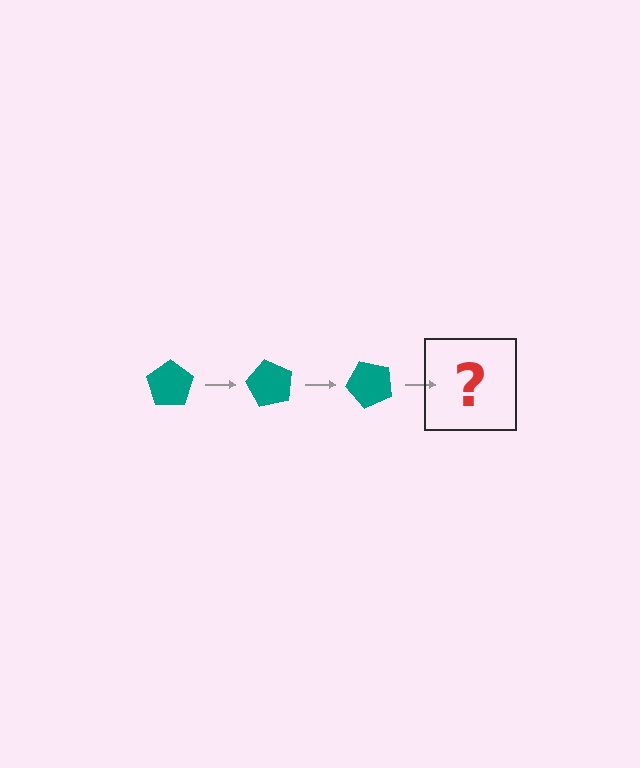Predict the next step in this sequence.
The next step is a teal pentagon rotated 180 degrees.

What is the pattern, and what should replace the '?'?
The pattern is that the pentagon rotates 60 degrees each step. The '?' should be a teal pentagon rotated 180 degrees.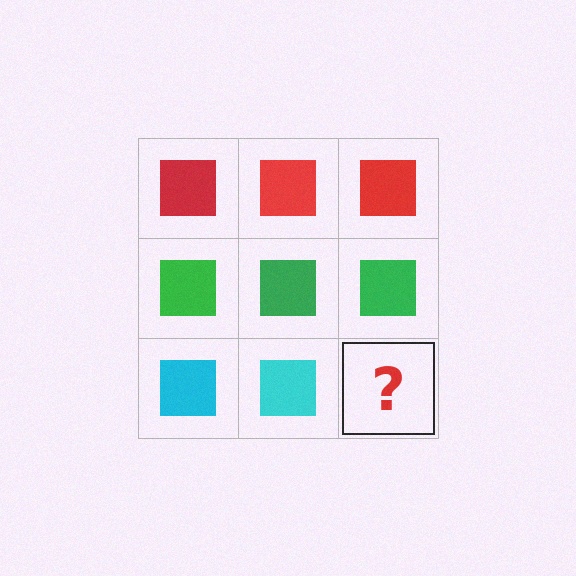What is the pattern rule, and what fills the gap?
The rule is that each row has a consistent color. The gap should be filled with a cyan square.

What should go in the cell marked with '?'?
The missing cell should contain a cyan square.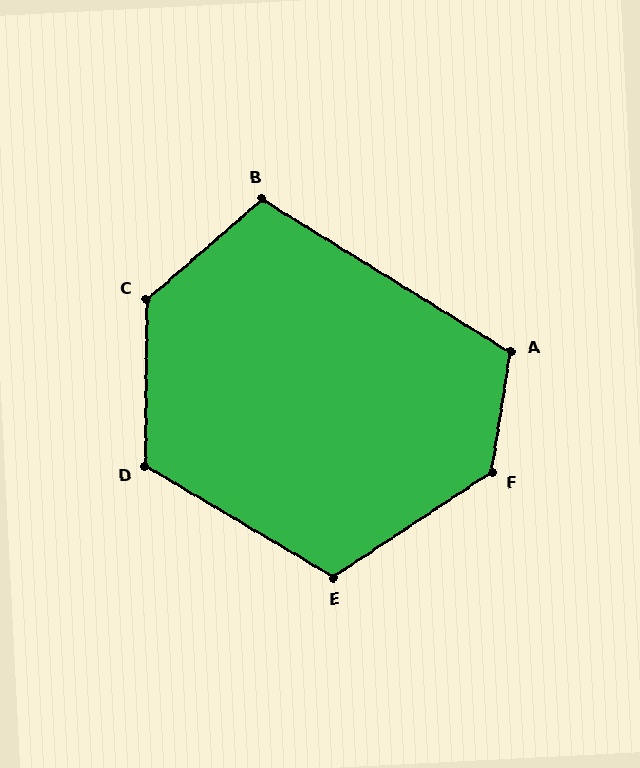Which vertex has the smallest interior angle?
B, at approximately 108 degrees.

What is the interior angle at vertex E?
Approximately 116 degrees (obtuse).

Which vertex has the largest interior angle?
F, at approximately 132 degrees.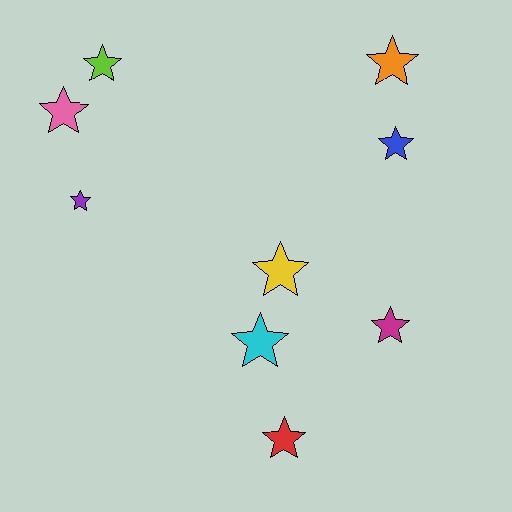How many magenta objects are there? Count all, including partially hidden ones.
There is 1 magenta object.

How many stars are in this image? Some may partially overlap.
There are 9 stars.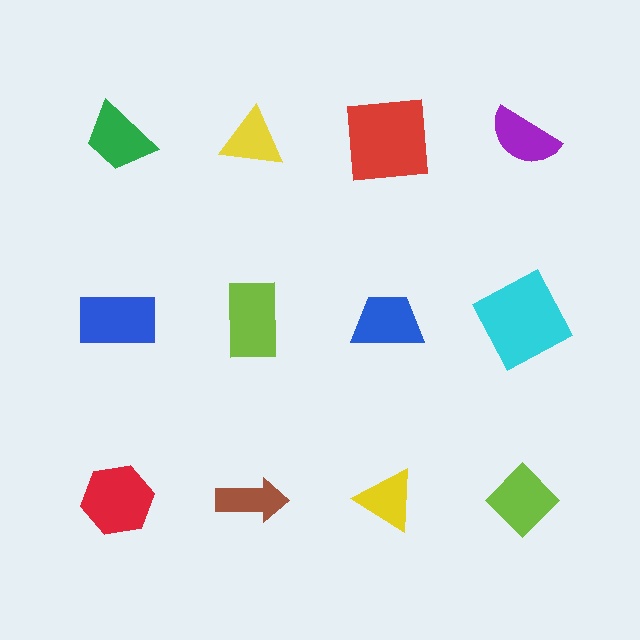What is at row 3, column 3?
A yellow triangle.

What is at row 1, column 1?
A green trapezoid.